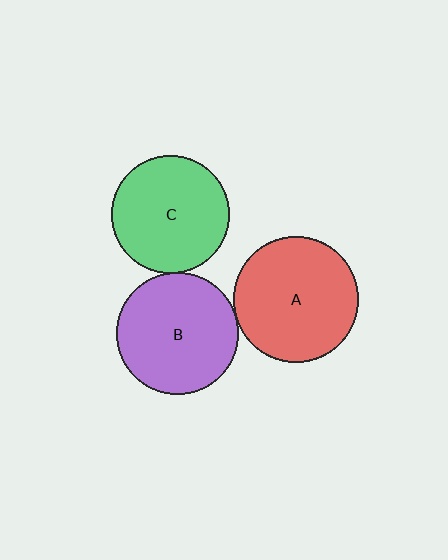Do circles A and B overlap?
Yes.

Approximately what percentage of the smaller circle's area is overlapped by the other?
Approximately 5%.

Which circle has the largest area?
Circle A (red).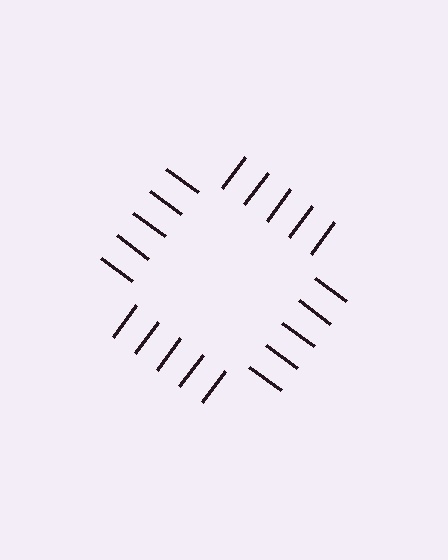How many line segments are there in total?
20 — 5 along each of the 4 edges.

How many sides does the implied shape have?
4 sides — the line-ends trace a square.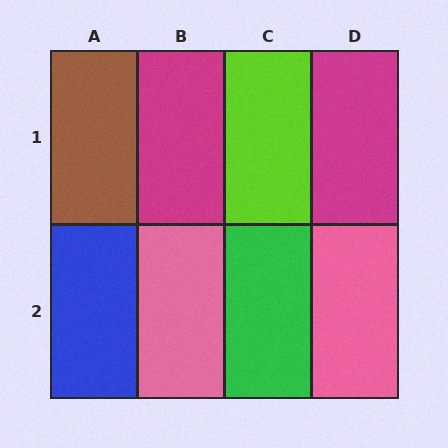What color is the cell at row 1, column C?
Lime.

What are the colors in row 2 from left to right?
Blue, pink, green, pink.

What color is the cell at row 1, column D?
Magenta.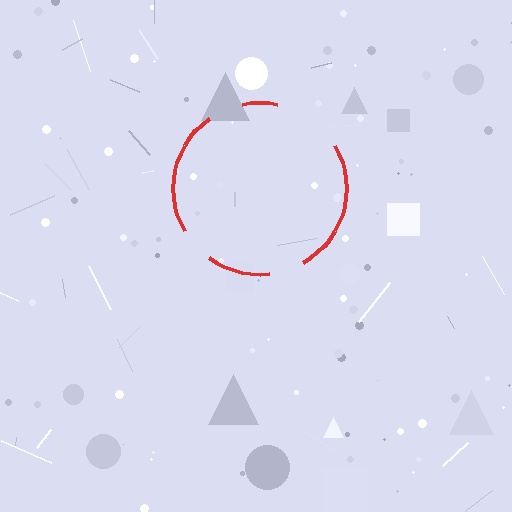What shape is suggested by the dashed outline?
The dashed outline suggests a circle.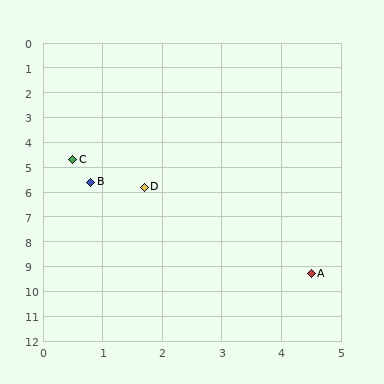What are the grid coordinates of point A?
Point A is at approximately (4.5, 9.3).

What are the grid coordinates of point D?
Point D is at approximately (1.7, 5.8).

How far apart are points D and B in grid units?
Points D and B are about 0.9 grid units apart.